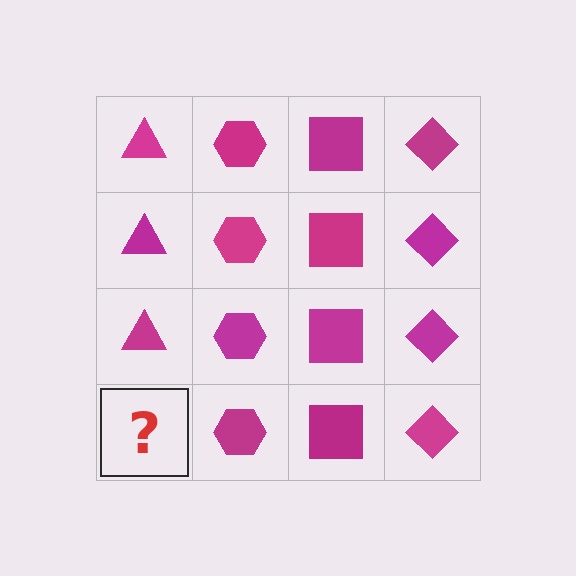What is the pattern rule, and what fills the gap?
The rule is that each column has a consistent shape. The gap should be filled with a magenta triangle.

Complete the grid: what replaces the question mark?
The question mark should be replaced with a magenta triangle.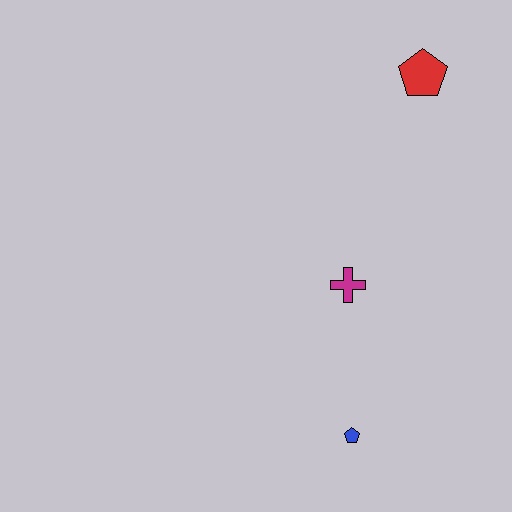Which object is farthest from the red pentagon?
The blue pentagon is farthest from the red pentagon.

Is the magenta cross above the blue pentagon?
Yes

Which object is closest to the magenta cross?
The blue pentagon is closest to the magenta cross.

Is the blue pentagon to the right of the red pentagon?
No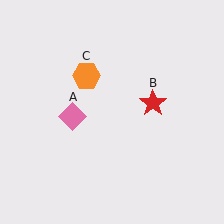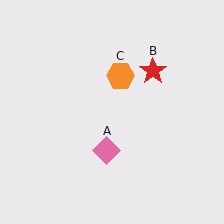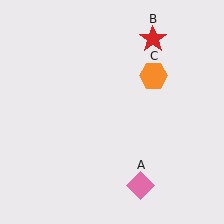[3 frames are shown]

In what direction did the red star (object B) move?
The red star (object B) moved up.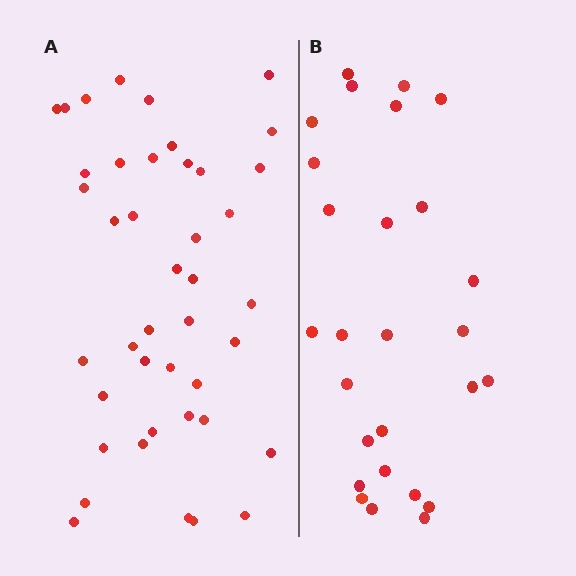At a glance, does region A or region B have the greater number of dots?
Region A (the left region) has more dots.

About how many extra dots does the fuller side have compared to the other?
Region A has approximately 15 more dots than region B.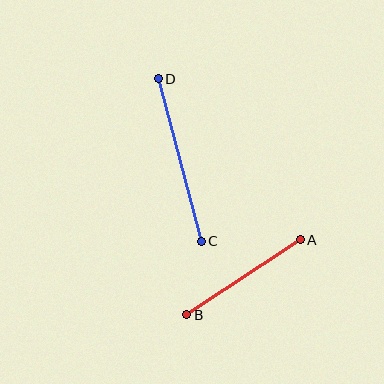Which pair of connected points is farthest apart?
Points C and D are farthest apart.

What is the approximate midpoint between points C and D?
The midpoint is at approximately (180, 160) pixels.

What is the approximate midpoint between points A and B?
The midpoint is at approximately (244, 277) pixels.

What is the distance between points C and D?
The distance is approximately 168 pixels.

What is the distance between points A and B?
The distance is approximately 136 pixels.